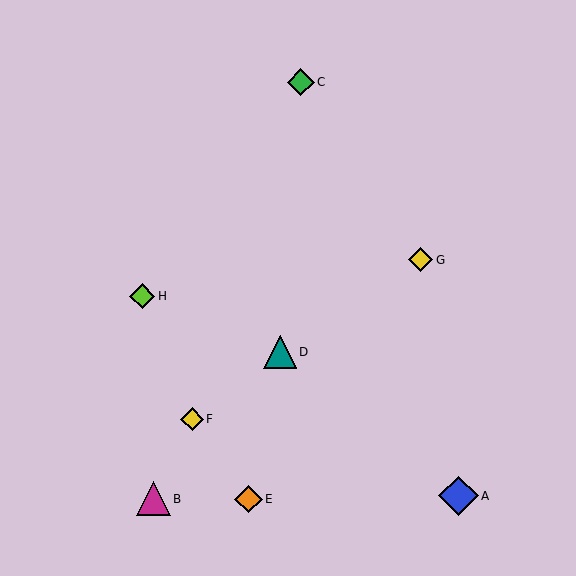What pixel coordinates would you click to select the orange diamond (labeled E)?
Click at (249, 499) to select the orange diamond E.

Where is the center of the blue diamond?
The center of the blue diamond is at (458, 496).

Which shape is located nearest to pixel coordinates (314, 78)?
The green diamond (labeled C) at (301, 82) is nearest to that location.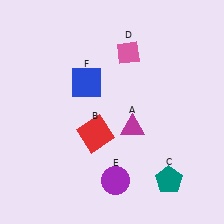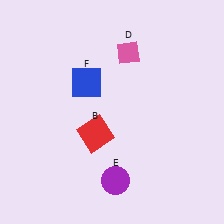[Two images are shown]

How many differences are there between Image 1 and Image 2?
There are 2 differences between the two images.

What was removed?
The teal pentagon (C), the magenta triangle (A) were removed in Image 2.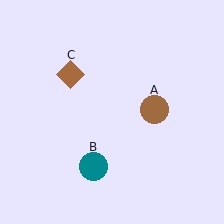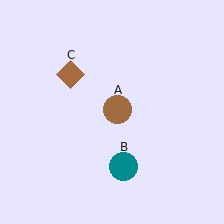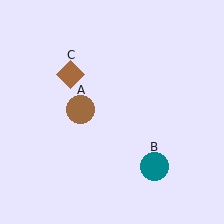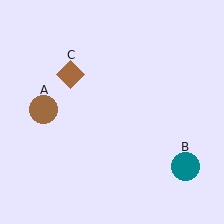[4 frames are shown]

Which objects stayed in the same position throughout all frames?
Brown diamond (object C) remained stationary.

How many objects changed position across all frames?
2 objects changed position: brown circle (object A), teal circle (object B).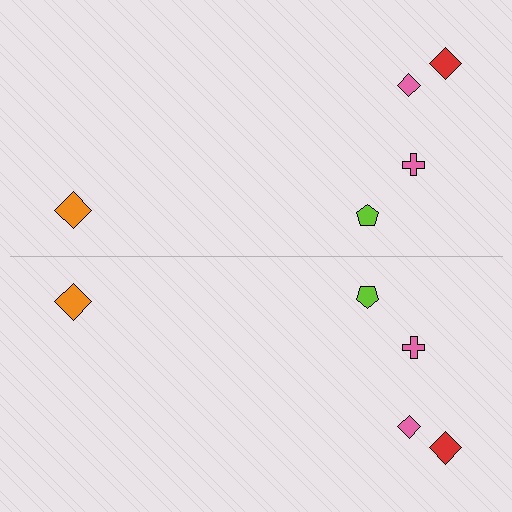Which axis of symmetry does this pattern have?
The pattern has a horizontal axis of symmetry running through the center of the image.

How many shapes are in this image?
There are 10 shapes in this image.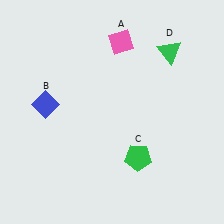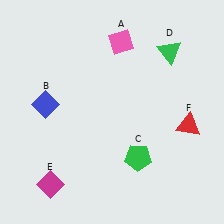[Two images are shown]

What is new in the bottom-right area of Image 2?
A red triangle (F) was added in the bottom-right area of Image 2.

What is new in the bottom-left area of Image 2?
A magenta diamond (E) was added in the bottom-left area of Image 2.